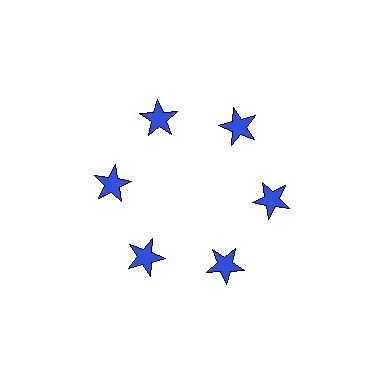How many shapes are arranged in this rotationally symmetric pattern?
There are 6 shapes, arranged in 6 groups of 1.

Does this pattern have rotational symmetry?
Yes, this pattern has 6-fold rotational symmetry. It looks the same after rotating 60 degrees around the center.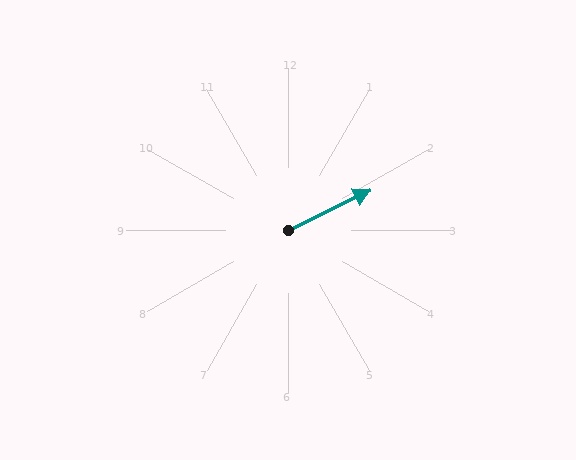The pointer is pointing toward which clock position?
Roughly 2 o'clock.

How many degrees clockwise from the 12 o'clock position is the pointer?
Approximately 64 degrees.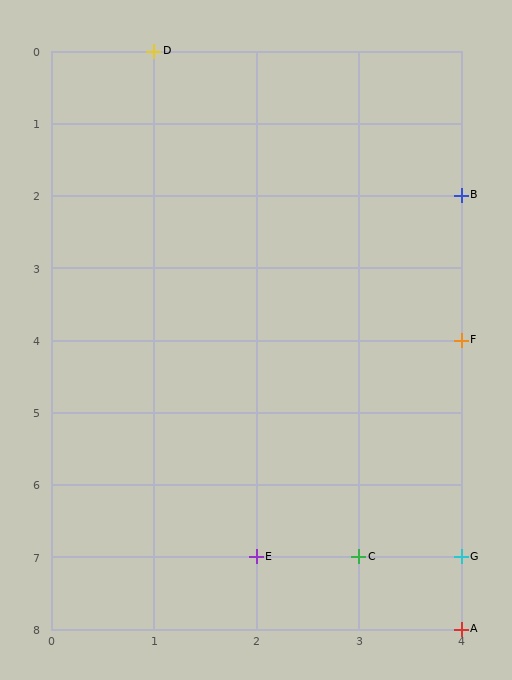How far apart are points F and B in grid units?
Points F and B are 2 rows apart.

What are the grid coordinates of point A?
Point A is at grid coordinates (4, 8).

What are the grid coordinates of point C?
Point C is at grid coordinates (3, 7).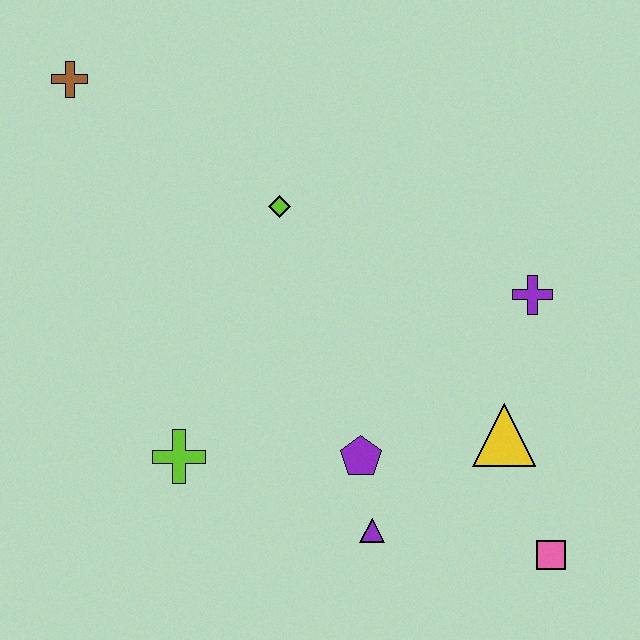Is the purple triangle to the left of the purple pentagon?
No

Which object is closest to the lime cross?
The purple pentagon is closest to the lime cross.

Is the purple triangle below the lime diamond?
Yes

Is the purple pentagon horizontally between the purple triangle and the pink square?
No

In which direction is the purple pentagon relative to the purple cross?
The purple pentagon is to the left of the purple cross.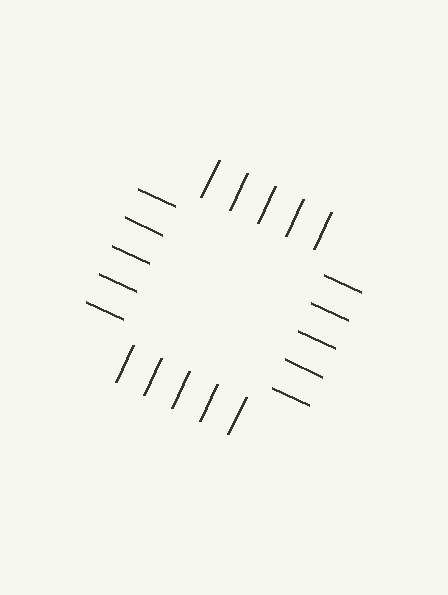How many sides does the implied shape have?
4 sides — the line-ends trace a square.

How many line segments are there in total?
20 — 5 along each of the 4 edges.